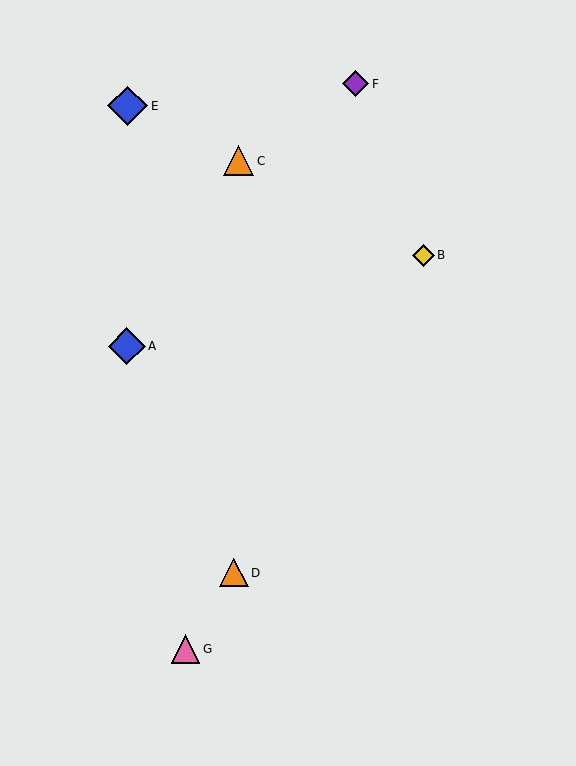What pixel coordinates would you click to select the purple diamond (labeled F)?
Click at (355, 84) to select the purple diamond F.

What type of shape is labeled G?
Shape G is a pink triangle.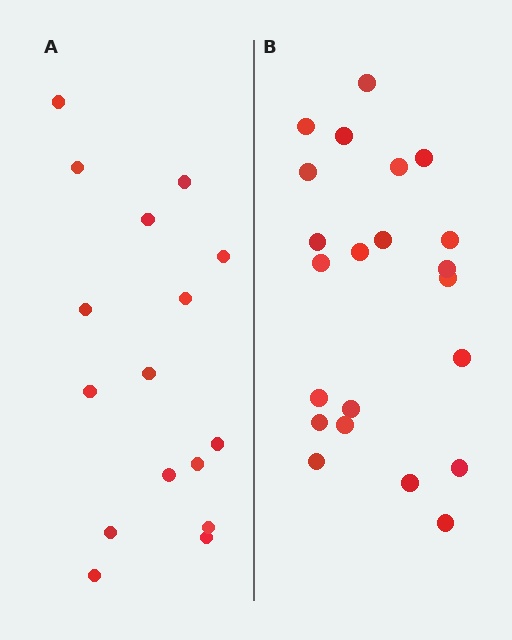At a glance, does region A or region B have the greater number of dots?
Region B (the right region) has more dots.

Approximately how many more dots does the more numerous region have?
Region B has about 6 more dots than region A.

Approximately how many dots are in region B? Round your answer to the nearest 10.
About 20 dots. (The exact count is 22, which rounds to 20.)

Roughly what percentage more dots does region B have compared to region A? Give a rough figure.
About 40% more.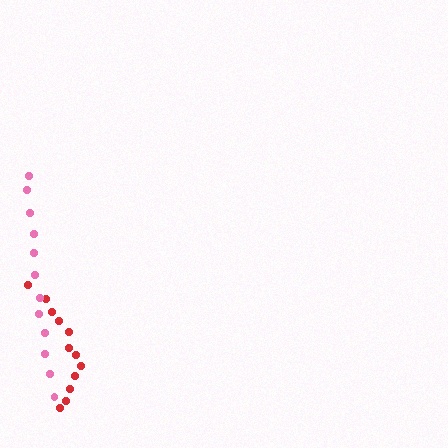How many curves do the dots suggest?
There are 2 distinct paths.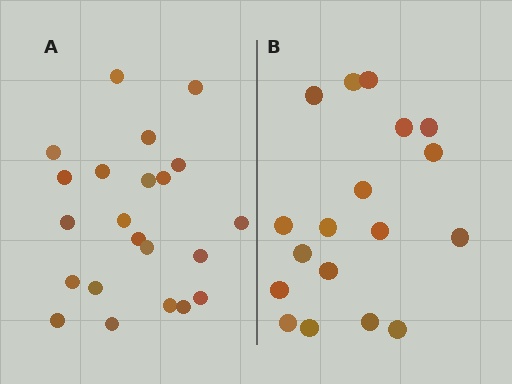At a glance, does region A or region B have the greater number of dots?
Region A (the left region) has more dots.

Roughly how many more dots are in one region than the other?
Region A has about 4 more dots than region B.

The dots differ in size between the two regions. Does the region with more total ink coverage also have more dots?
No. Region B has more total ink coverage because its dots are larger, but region A actually contains more individual dots. Total area can be misleading — the number of items is what matters here.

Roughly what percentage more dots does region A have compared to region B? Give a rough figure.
About 20% more.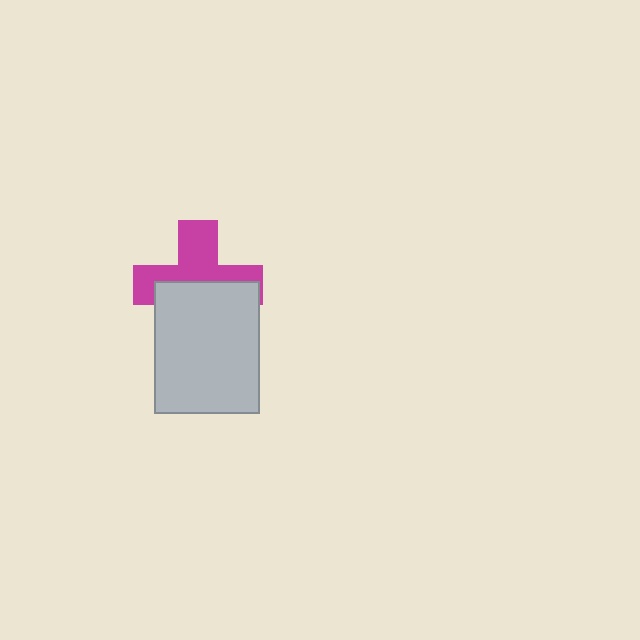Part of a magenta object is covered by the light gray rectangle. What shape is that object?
It is a cross.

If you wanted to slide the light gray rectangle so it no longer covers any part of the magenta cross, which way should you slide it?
Slide it down — that is the most direct way to separate the two shapes.